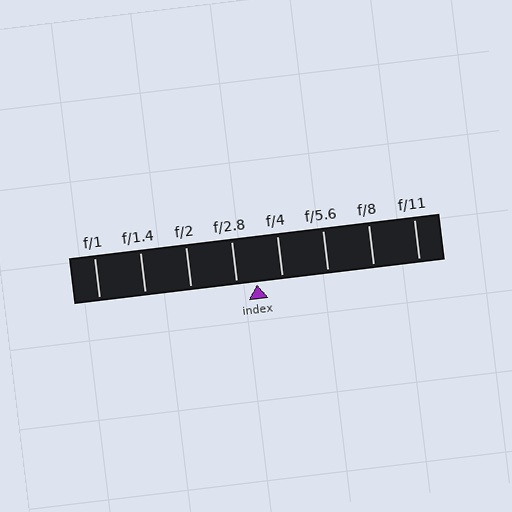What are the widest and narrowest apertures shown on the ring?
The widest aperture shown is f/1 and the narrowest is f/11.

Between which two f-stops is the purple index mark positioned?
The index mark is between f/2.8 and f/4.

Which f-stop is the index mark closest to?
The index mark is closest to f/2.8.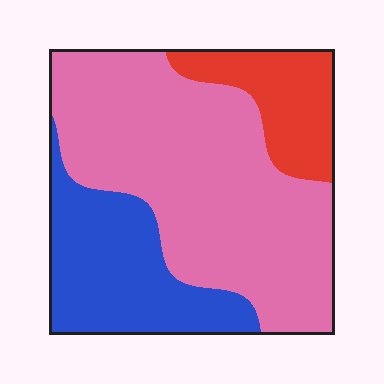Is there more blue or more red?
Blue.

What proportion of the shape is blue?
Blue takes up about one quarter (1/4) of the shape.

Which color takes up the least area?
Red, at roughly 15%.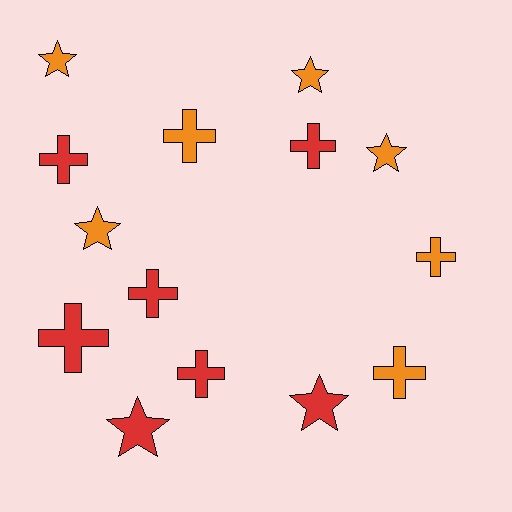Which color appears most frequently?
Red, with 7 objects.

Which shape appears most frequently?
Cross, with 8 objects.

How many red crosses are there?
There are 5 red crosses.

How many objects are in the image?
There are 14 objects.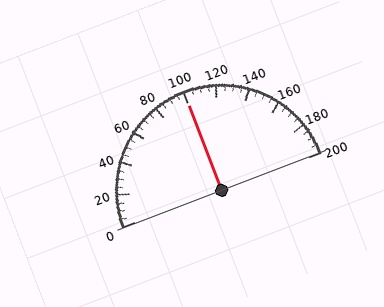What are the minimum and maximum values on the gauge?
The gauge ranges from 0 to 200.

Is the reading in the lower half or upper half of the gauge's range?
The reading is in the upper half of the range (0 to 200).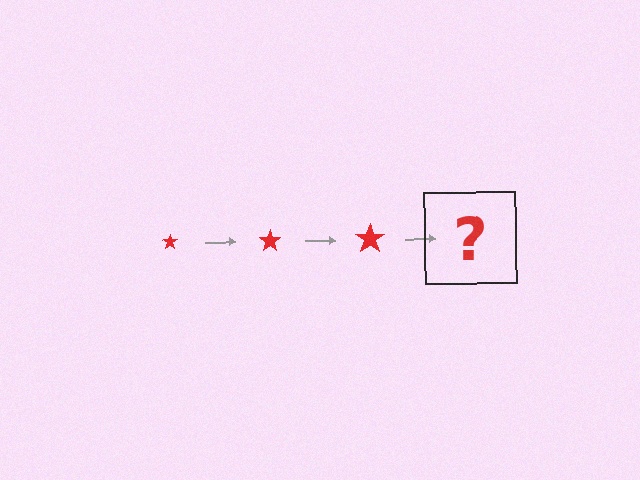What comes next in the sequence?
The next element should be a red star, larger than the previous one.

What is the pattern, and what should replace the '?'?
The pattern is that the star gets progressively larger each step. The '?' should be a red star, larger than the previous one.